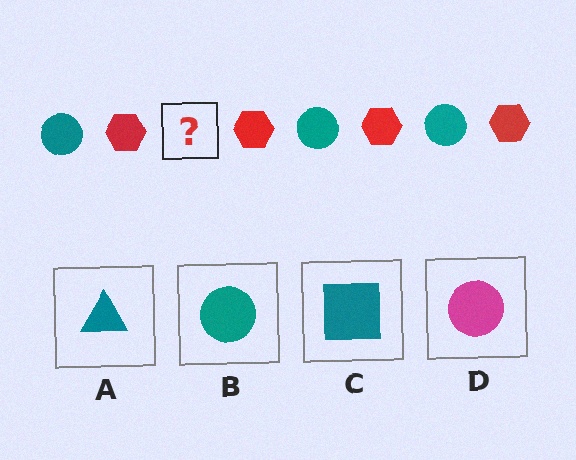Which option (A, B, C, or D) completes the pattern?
B.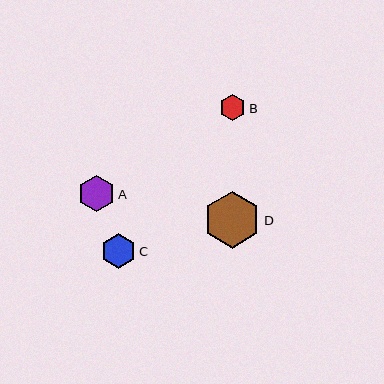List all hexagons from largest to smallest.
From largest to smallest: D, A, C, B.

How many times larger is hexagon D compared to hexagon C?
Hexagon D is approximately 1.6 times the size of hexagon C.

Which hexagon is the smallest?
Hexagon B is the smallest with a size of approximately 26 pixels.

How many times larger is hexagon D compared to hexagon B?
Hexagon D is approximately 2.1 times the size of hexagon B.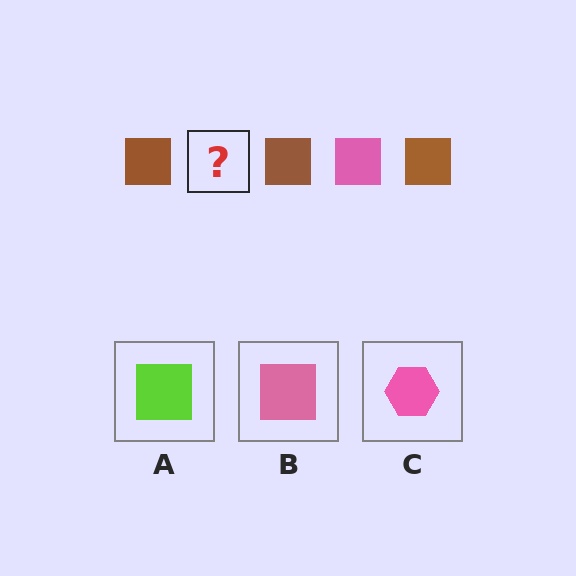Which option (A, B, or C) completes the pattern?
B.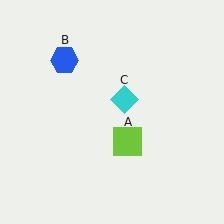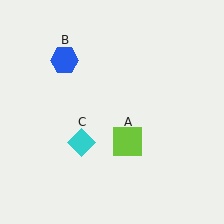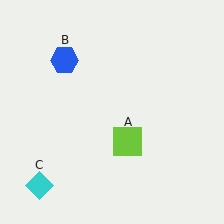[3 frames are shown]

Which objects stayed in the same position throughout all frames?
Lime square (object A) and blue hexagon (object B) remained stationary.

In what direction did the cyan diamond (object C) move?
The cyan diamond (object C) moved down and to the left.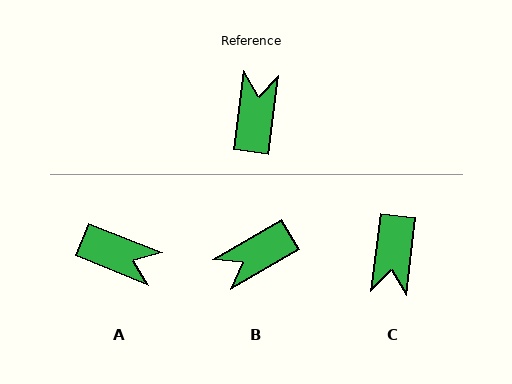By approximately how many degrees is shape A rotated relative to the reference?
Approximately 105 degrees clockwise.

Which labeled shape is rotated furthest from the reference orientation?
C, about 180 degrees away.